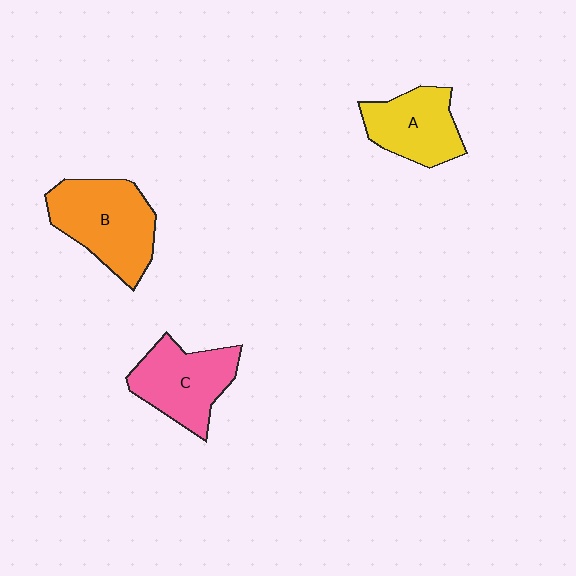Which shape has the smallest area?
Shape A (yellow).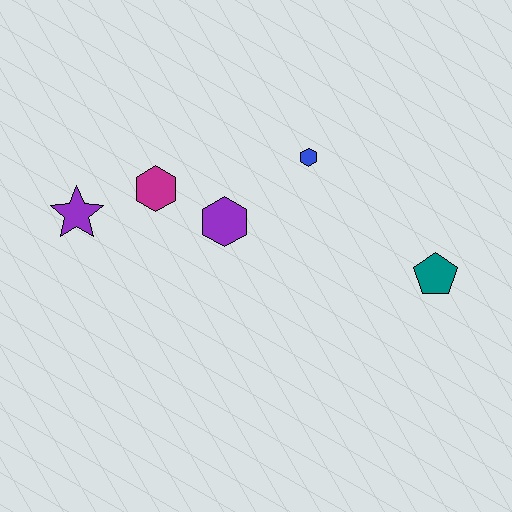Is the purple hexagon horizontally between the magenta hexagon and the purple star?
No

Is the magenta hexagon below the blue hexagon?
Yes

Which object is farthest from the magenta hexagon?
The teal pentagon is farthest from the magenta hexagon.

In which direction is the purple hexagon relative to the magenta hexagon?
The purple hexagon is to the right of the magenta hexagon.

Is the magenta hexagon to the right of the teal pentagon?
No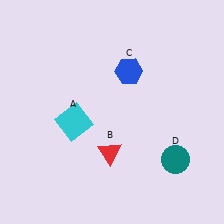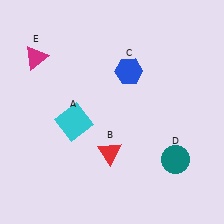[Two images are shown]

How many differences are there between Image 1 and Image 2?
There is 1 difference between the two images.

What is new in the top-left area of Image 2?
A magenta triangle (E) was added in the top-left area of Image 2.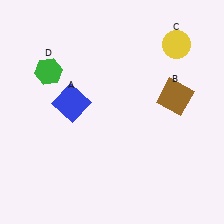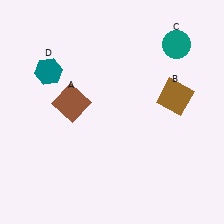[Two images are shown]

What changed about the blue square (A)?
In Image 1, A is blue. In Image 2, it changed to brown.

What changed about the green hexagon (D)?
In Image 1, D is green. In Image 2, it changed to teal.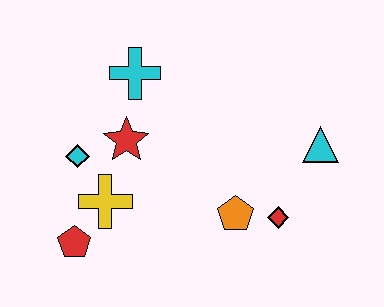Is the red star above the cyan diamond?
Yes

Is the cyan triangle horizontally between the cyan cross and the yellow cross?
No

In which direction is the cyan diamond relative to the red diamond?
The cyan diamond is to the left of the red diamond.